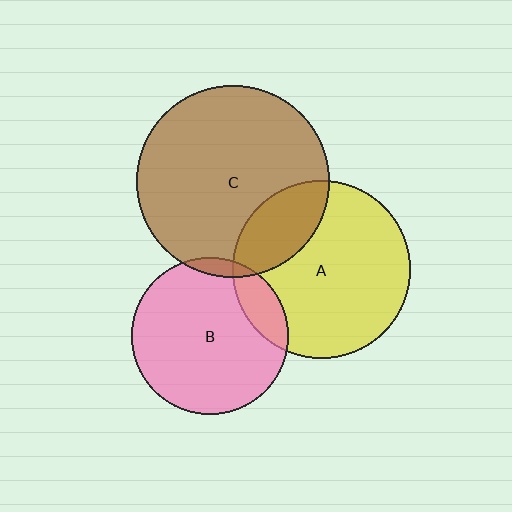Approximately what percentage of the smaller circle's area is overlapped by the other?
Approximately 5%.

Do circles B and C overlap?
Yes.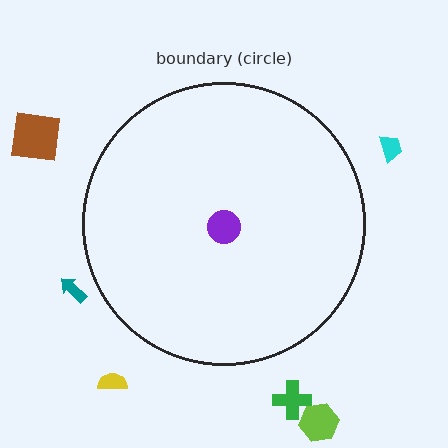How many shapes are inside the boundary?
1 inside, 6 outside.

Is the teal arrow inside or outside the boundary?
Outside.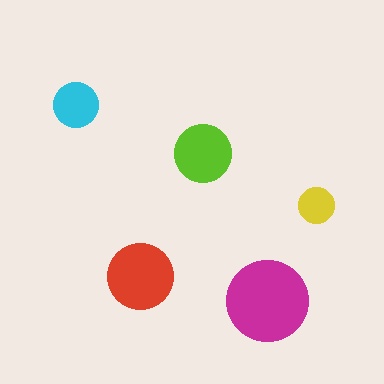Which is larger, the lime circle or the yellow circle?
The lime one.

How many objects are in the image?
There are 5 objects in the image.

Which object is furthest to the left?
The cyan circle is leftmost.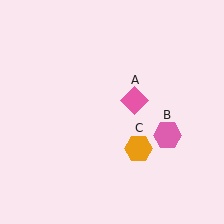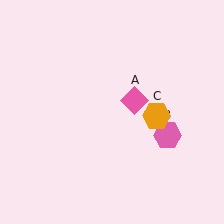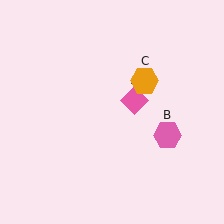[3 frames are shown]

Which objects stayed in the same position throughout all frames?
Pink diamond (object A) and pink hexagon (object B) remained stationary.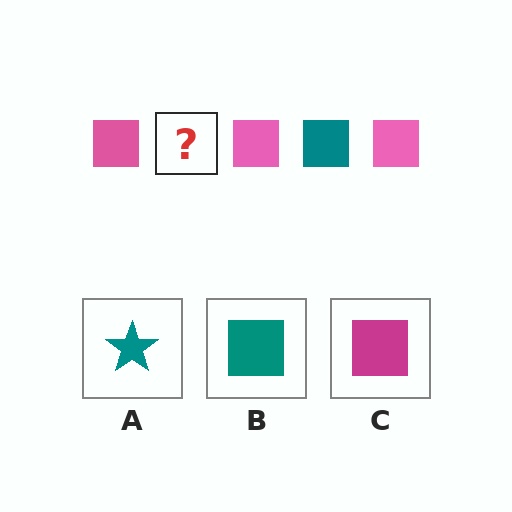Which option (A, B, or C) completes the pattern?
B.